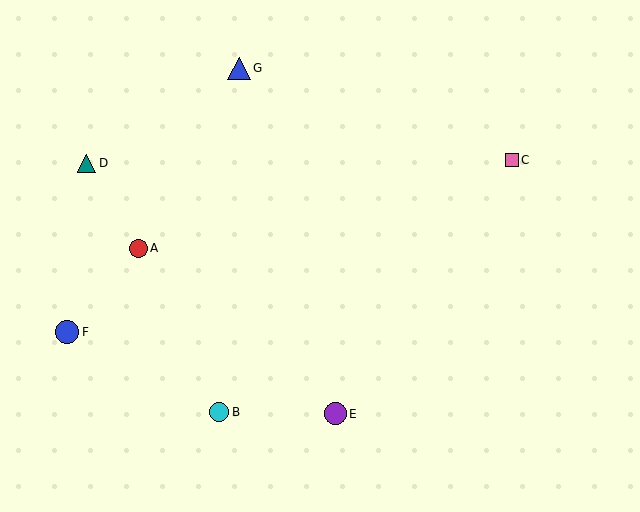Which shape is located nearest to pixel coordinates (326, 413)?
The purple circle (labeled E) at (335, 414) is nearest to that location.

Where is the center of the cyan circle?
The center of the cyan circle is at (219, 412).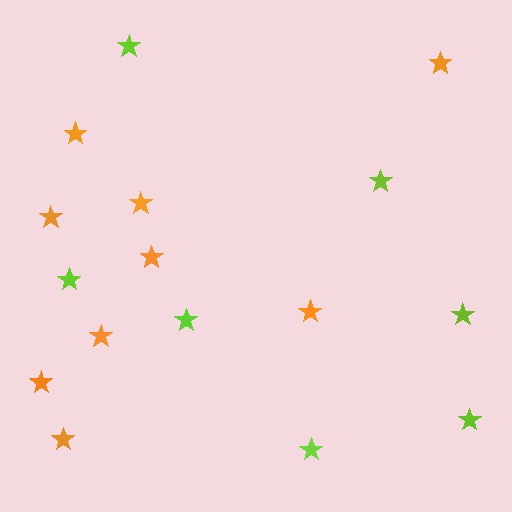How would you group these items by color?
There are 2 groups: one group of orange stars (9) and one group of lime stars (7).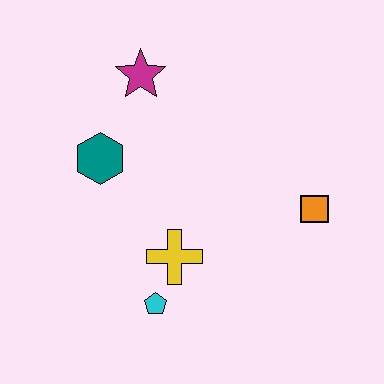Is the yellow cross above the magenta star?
No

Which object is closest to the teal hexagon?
The magenta star is closest to the teal hexagon.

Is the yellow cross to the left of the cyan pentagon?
No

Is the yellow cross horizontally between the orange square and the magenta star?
Yes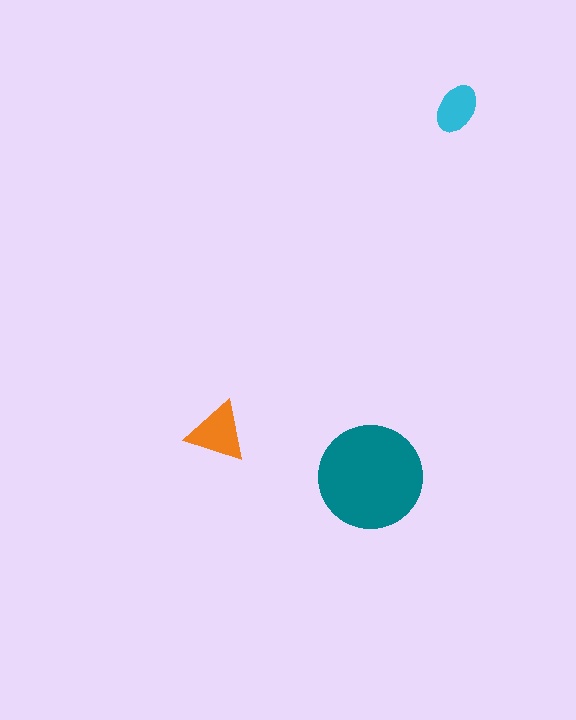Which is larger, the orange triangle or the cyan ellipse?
The orange triangle.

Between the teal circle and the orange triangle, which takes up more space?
The teal circle.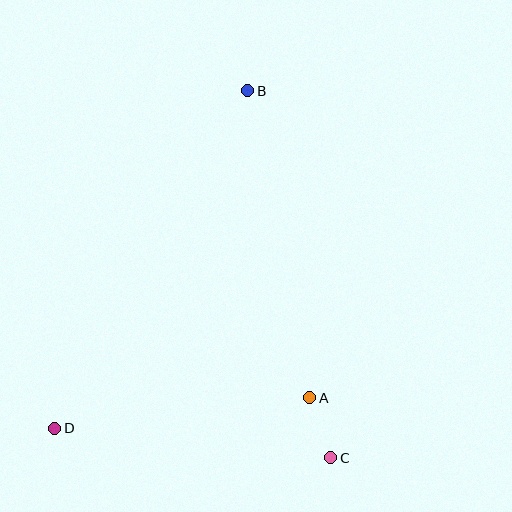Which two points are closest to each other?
Points A and C are closest to each other.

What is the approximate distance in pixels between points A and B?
The distance between A and B is approximately 313 pixels.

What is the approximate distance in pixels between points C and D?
The distance between C and D is approximately 278 pixels.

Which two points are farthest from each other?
Points B and D are farthest from each other.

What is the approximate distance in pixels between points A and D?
The distance between A and D is approximately 257 pixels.